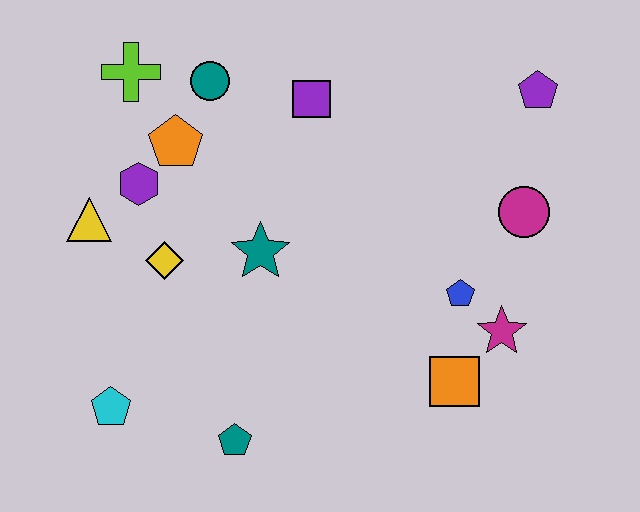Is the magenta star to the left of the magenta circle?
Yes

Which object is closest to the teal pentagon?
The cyan pentagon is closest to the teal pentagon.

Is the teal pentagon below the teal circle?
Yes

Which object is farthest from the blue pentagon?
The lime cross is farthest from the blue pentagon.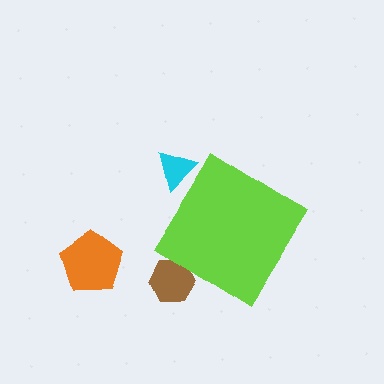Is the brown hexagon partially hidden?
Yes, the brown hexagon is partially hidden behind the lime diamond.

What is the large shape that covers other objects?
A lime diamond.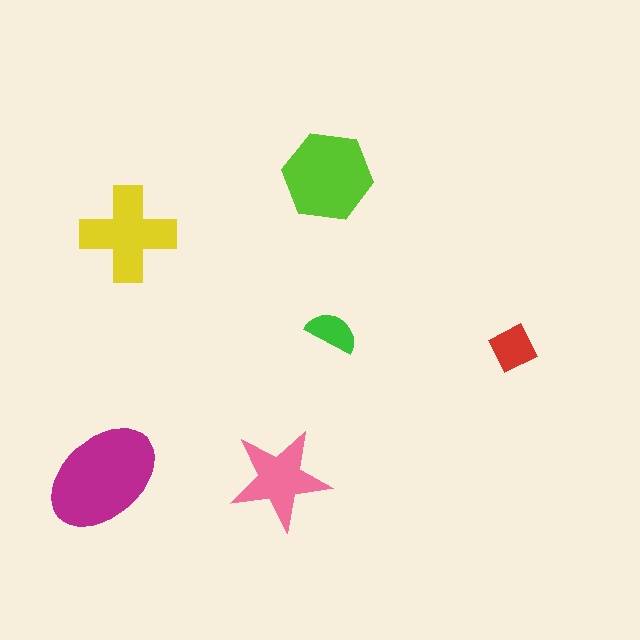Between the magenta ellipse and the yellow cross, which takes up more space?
The magenta ellipse.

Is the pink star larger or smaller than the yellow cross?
Smaller.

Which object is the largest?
The magenta ellipse.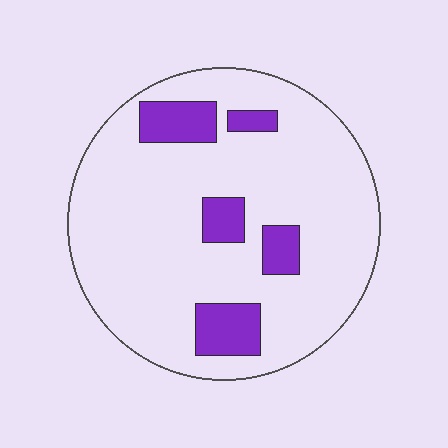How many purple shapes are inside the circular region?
5.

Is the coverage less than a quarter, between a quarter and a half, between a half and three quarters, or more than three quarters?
Less than a quarter.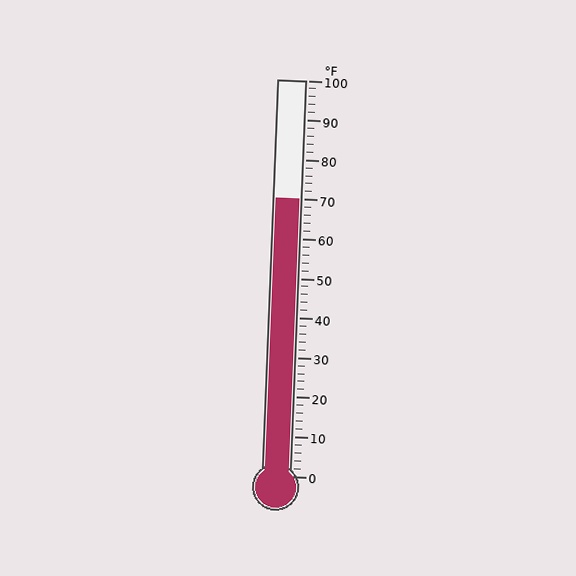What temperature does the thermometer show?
The thermometer shows approximately 70°F.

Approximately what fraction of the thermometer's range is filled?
The thermometer is filled to approximately 70% of its range.